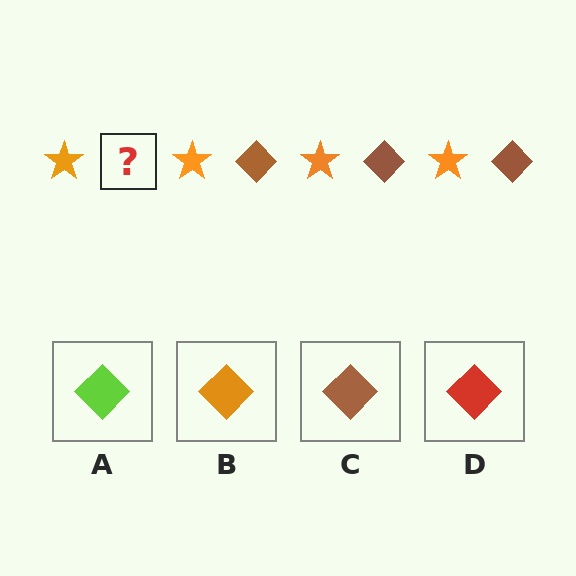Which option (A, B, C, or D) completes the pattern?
C.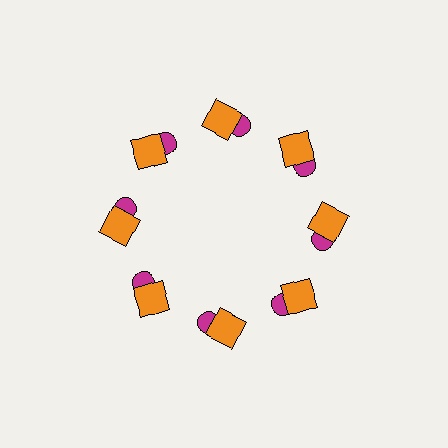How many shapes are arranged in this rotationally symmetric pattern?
There are 16 shapes, arranged in 8 groups of 2.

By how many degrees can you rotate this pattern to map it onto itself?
The pattern maps onto itself every 45 degrees of rotation.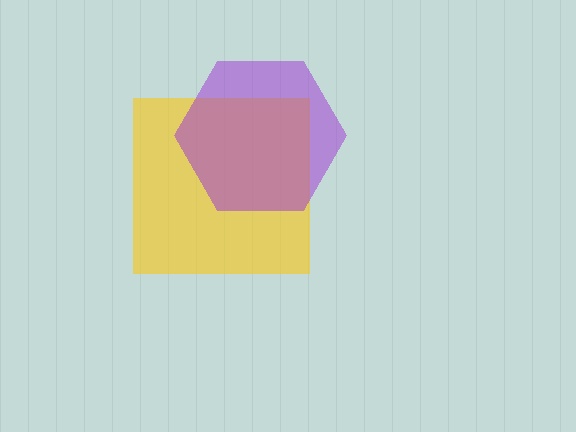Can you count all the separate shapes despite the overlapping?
Yes, there are 2 separate shapes.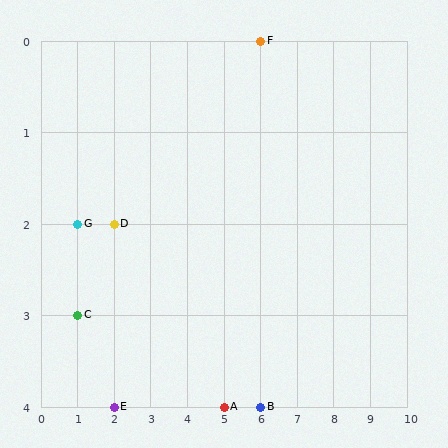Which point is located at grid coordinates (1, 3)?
Point C is at (1, 3).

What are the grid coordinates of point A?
Point A is at grid coordinates (5, 4).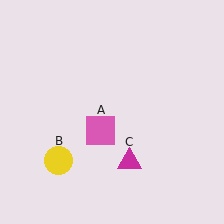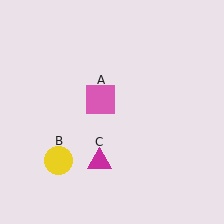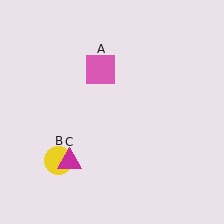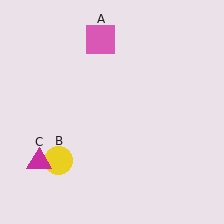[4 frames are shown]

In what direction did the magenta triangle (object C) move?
The magenta triangle (object C) moved left.